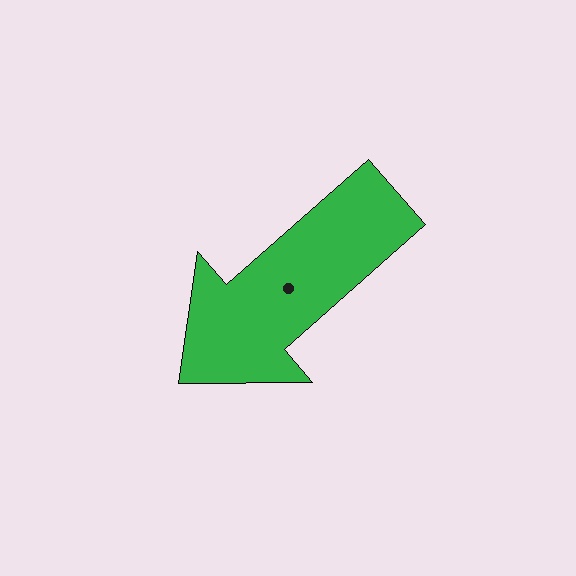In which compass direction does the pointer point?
Southwest.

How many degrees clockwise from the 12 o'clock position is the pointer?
Approximately 229 degrees.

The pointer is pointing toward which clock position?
Roughly 8 o'clock.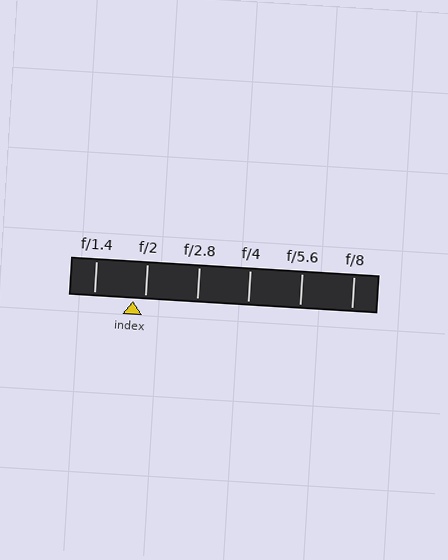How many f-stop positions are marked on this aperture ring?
There are 6 f-stop positions marked.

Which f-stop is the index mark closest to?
The index mark is closest to f/2.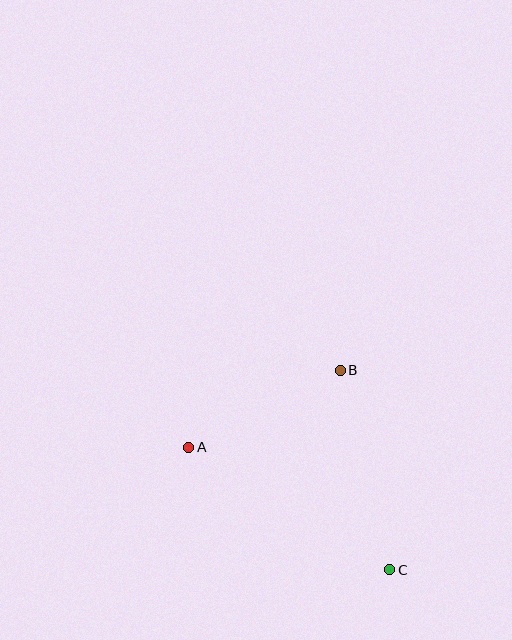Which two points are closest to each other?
Points A and B are closest to each other.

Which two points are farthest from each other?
Points A and C are farthest from each other.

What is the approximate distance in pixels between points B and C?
The distance between B and C is approximately 206 pixels.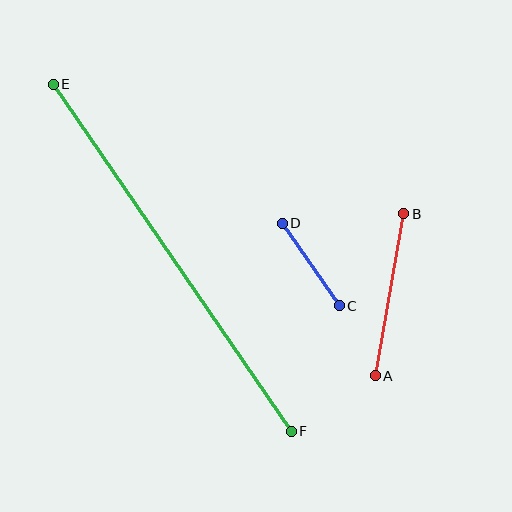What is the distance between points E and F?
The distance is approximately 421 pixels.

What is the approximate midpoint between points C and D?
The midpoint is at approximately (311, 265) pixels.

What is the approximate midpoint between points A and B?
The midpoint is at approximately (389, 295) pixels.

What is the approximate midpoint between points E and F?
The midpoint is at approximately (172, 258) pixels.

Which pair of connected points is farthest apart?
Points E and F are farthest apart.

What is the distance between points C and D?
The distance is approximately 100 pixels.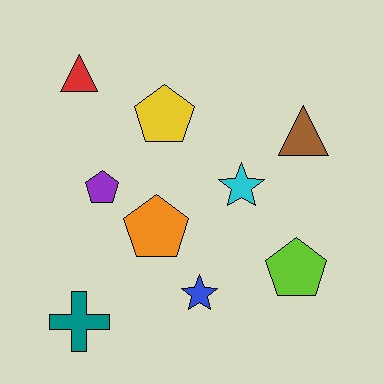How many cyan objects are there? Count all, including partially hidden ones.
There is 1 cyan object.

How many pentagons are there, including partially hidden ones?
There are 4 pentagons.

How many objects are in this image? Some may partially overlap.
There are 9 objects.